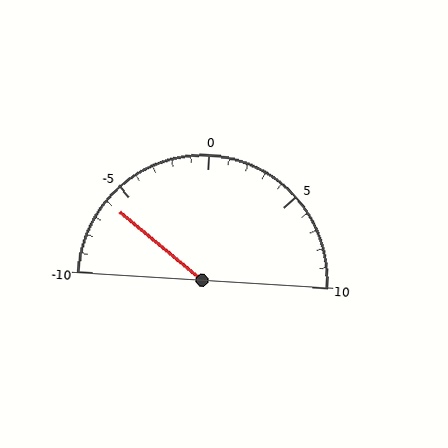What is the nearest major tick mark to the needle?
The nearest major tick mark is -5.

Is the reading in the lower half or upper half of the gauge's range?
The reading is in the lower half of the range (-10 to 10).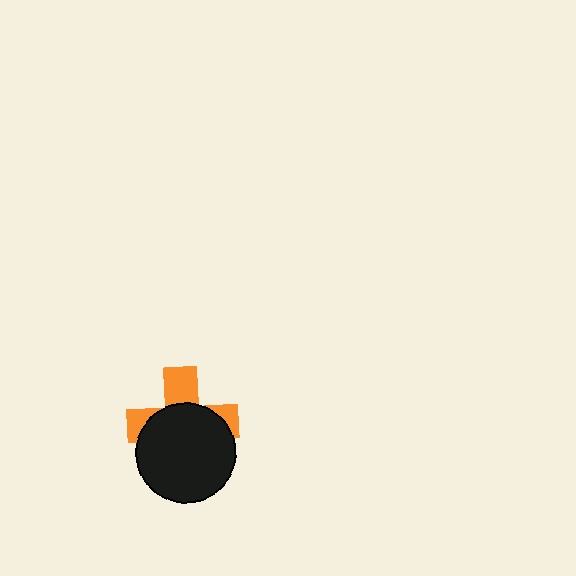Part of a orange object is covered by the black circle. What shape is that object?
It is a cross.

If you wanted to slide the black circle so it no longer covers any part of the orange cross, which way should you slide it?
Slide it down — that is the most direct way to separate the two shapes.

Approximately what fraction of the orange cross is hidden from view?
Roughly 63% of the orange cross is hidden behind the black circle.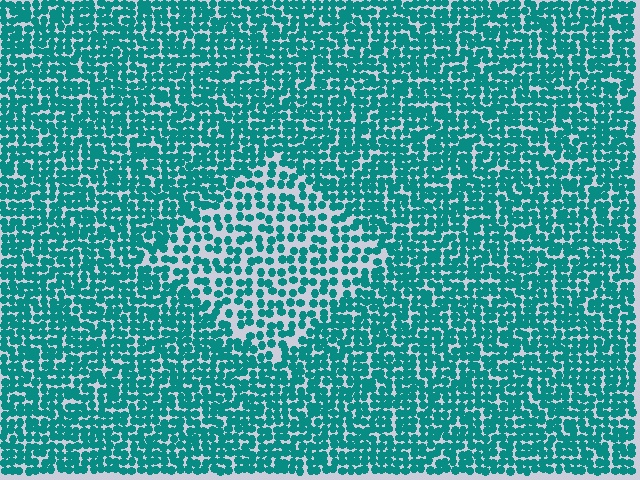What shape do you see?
I see a diamond.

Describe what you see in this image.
The image contains small teal elements arranged at two different densities. A diamond-shaped region is visible where the elements are less densely packed than the surrounding area.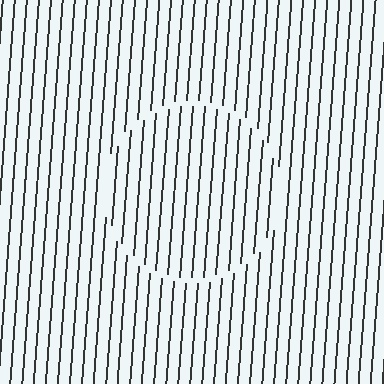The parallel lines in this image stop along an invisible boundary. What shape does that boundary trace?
An illusory circle. The interior of the shape contains the same grating, shifted by half a period — the contour is defined by the phase discontinuity where line-ends from the inner and outer gratings abut.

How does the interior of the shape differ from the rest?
The interior of the shape contains the same grating, shifted by half a period — the contour is defined by the phase discontinuity where line-ends from the inner and outer gratings abut.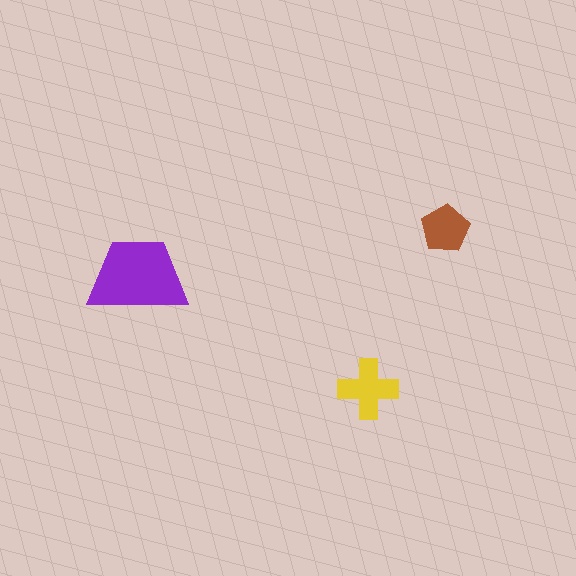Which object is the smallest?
The brown pentagon.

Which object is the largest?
The purple trapezoid.